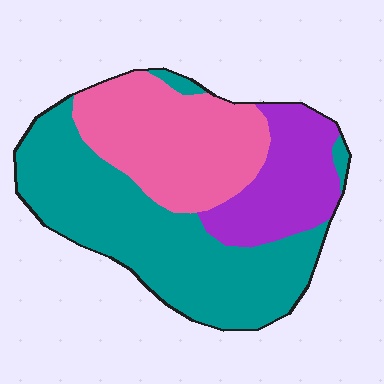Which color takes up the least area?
Purple, at roughly 20%.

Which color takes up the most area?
Teal, at roughly 50%.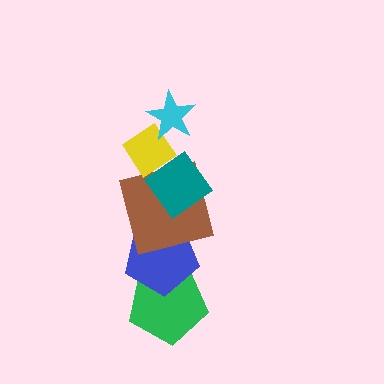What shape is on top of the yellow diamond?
The cyan star is on top of the yellow diamond.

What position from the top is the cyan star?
The cyan star is 1st from the top.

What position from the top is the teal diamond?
The teal diamond is 3rd from the top.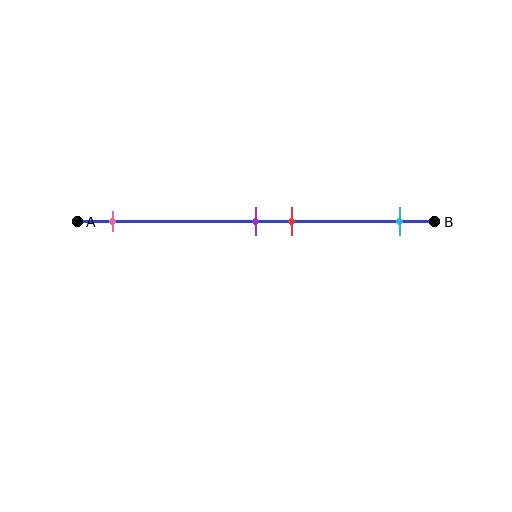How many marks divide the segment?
There are 4 marks dividing the segment.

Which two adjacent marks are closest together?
The purple and red marks are the closest adjacent pair.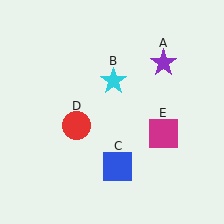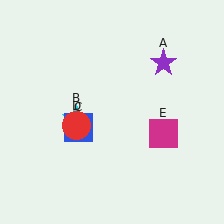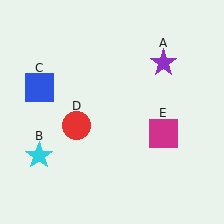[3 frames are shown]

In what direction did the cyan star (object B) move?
The cyan star (object B) moved down and to the left.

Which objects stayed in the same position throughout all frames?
Purple star (object A) and red circle (object D) and magenta square (object E) remained stationary.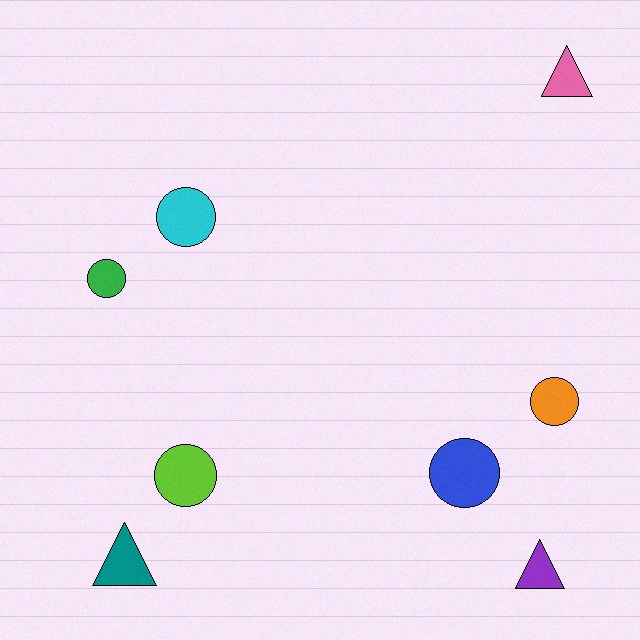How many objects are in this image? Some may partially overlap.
There are 8 objects.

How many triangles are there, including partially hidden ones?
There are 3 triangles.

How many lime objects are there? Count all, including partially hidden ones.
There is 1 lime object.